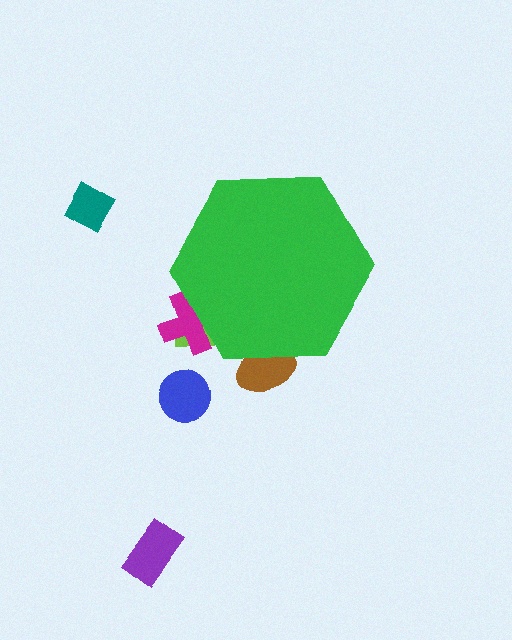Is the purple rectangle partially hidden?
No, the purple rectangle is fully visible.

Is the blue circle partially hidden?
No, the blue circle is fully visible.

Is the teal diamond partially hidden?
No, the teal diamond is fully visible.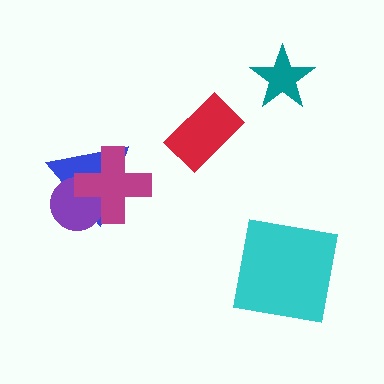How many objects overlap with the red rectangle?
0 objects overlap with the red rectangle.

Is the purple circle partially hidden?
Yes, it is partially covered by another shape.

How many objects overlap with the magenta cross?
2 objects overlap with the magenta cross.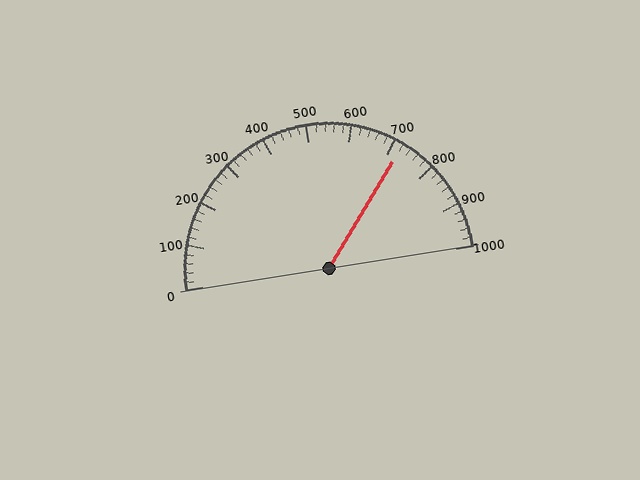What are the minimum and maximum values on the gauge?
The gauge ranges from 0 to 1000.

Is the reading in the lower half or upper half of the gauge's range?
The reading is in the upper half of the range (0 to 1000).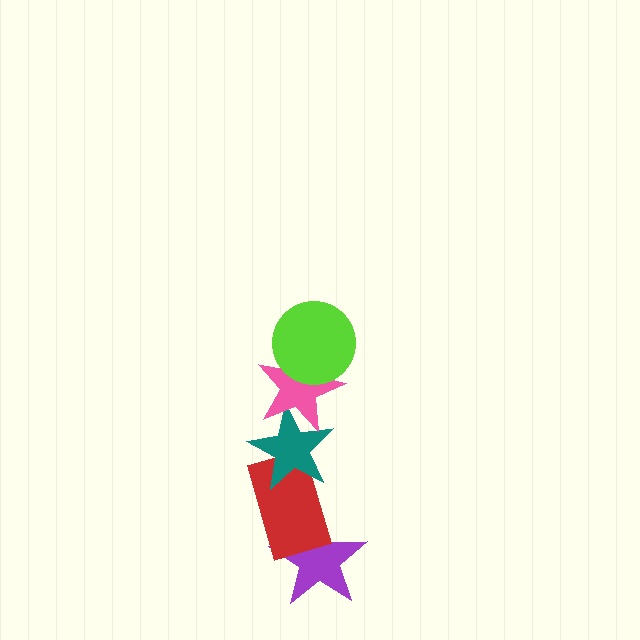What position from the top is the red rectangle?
The red rectangle is 4th from the top.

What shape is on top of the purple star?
The red rectangle is on top of the purple star.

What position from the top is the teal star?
The teal star is 3rd from the top.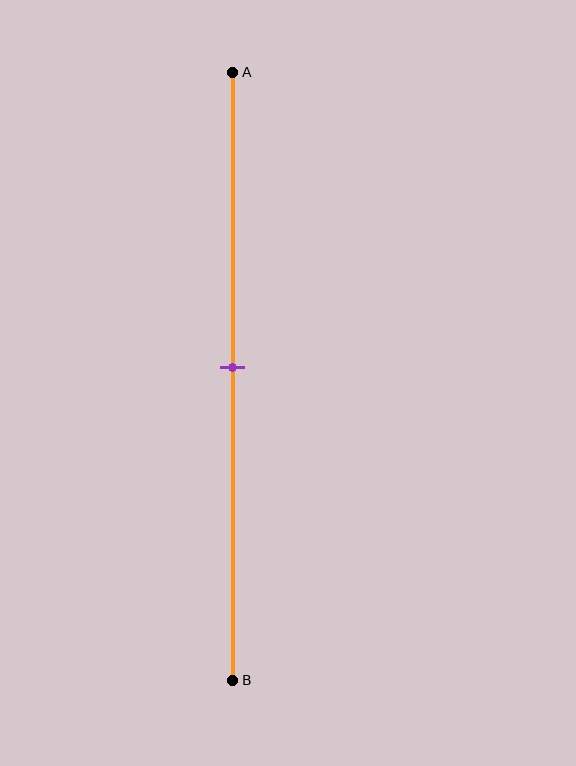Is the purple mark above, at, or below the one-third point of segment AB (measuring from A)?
The purple mark is below the one-third point of segment AB.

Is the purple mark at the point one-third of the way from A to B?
No, the mark is at about 50% from A, not at the 33% one-third point.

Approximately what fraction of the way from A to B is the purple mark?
The purple mark is approximately 50% of the way from A to B.